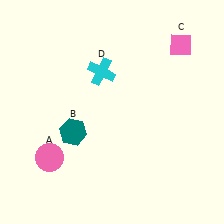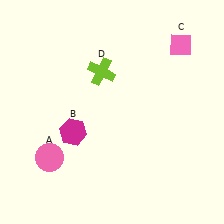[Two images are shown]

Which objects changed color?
B changed from teal to magenta. D changed from cyan to lime.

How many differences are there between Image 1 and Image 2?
There are 2 differences between the two images.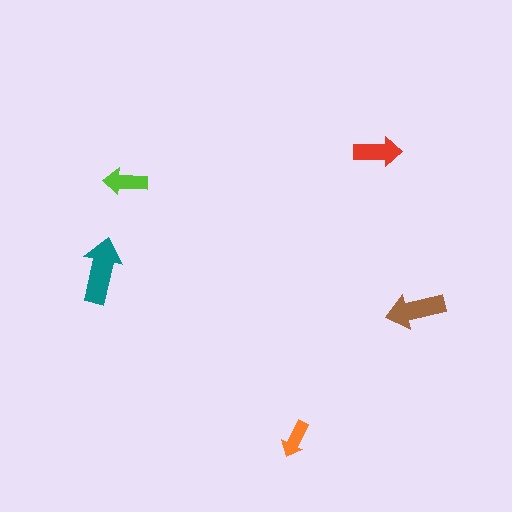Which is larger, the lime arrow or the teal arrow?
The teal one.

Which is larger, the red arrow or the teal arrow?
The teal one.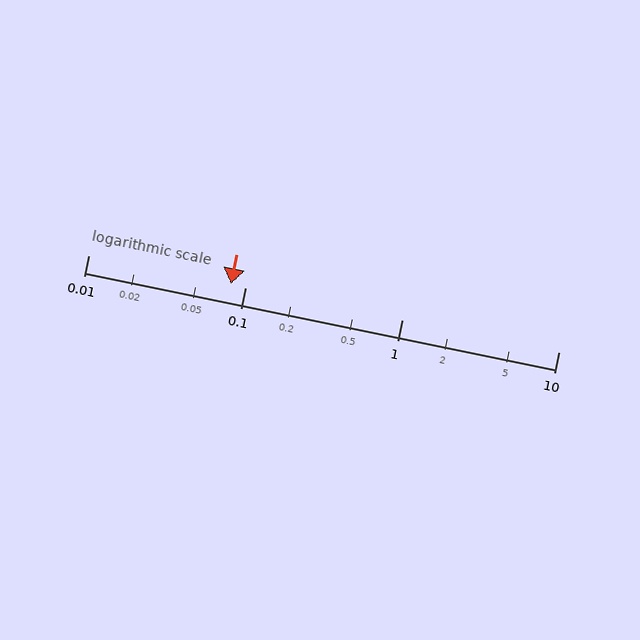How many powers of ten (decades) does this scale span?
The scale spans 3 decades, from 0.01 to 10.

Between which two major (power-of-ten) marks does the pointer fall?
The pointer is between 0.01 and 0.1.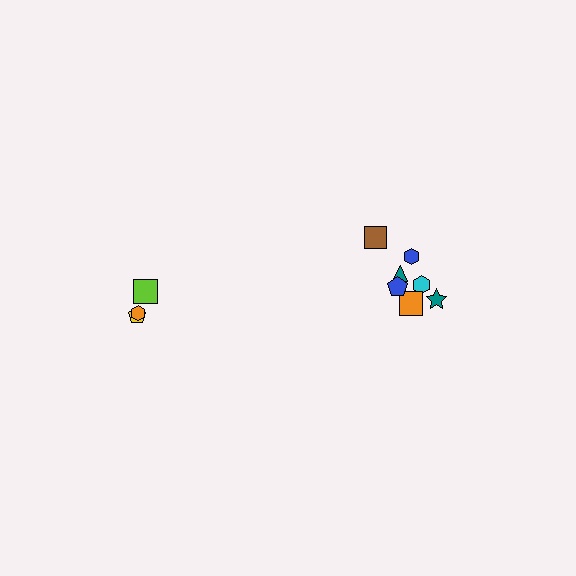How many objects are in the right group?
There are 8 objects.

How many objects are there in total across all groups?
There are 11 objects.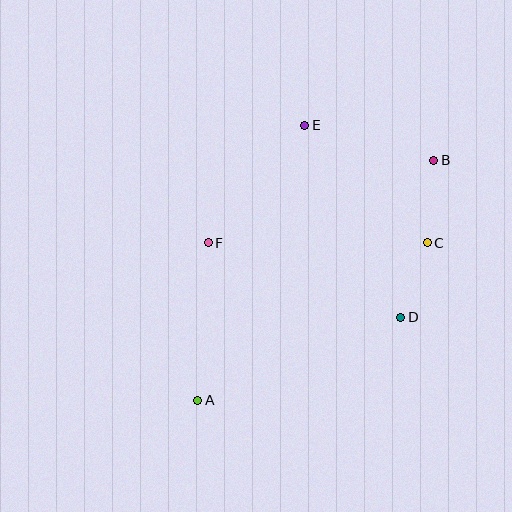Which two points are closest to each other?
Points C and D are closest to each other.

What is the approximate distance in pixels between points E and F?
The distance between E and F is approximately 152 pixels.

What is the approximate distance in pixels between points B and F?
The distance between B and F is approximately 240 pixels.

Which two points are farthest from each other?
Points A and B are farthest from each other.